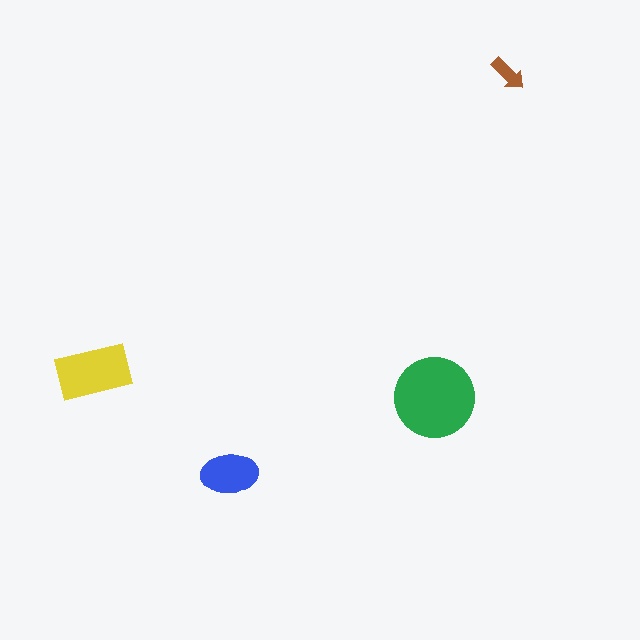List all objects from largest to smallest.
The green circle, the yellow rectangle, the blue ellipse, the brown arrow.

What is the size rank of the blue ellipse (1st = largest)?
3rd.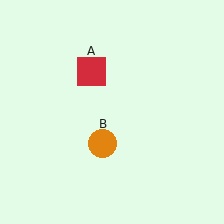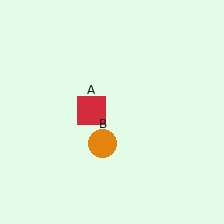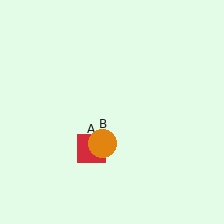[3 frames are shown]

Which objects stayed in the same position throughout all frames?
Orange circle (object B) remained stationary.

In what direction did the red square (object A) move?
The red square (object A) moved down.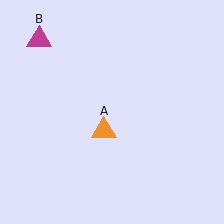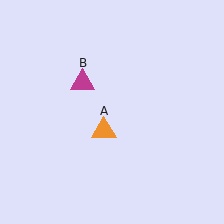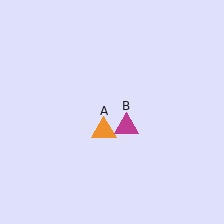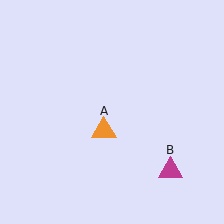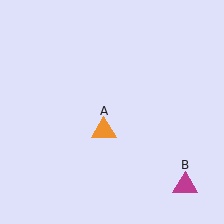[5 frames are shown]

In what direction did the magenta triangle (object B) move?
The magenta triangle (object B) moved down and to the right.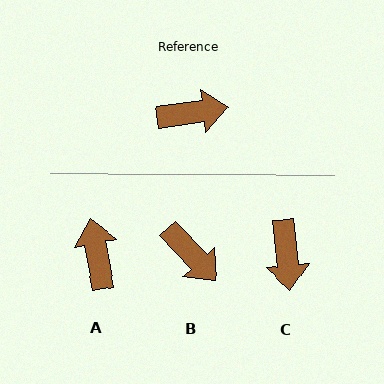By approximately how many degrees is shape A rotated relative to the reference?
Approximately 93 degrees counter-clockwise.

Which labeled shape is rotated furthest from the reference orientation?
A, about 93 degrees away.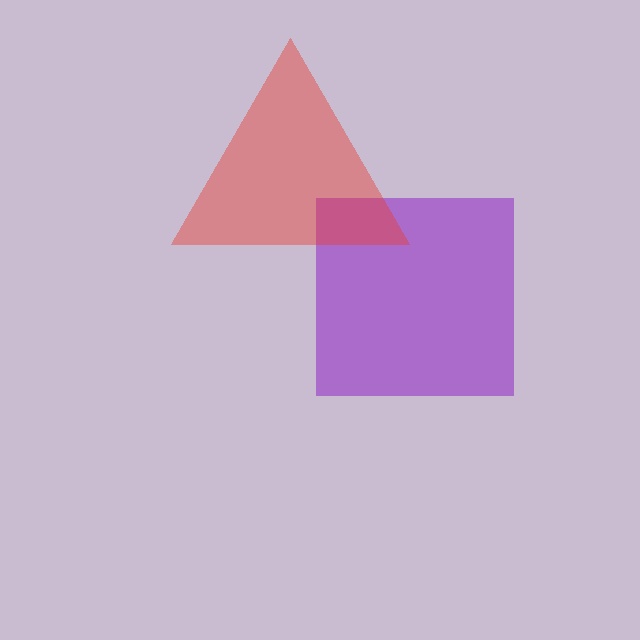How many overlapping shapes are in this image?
There are 2 overlapping shapes in the image.